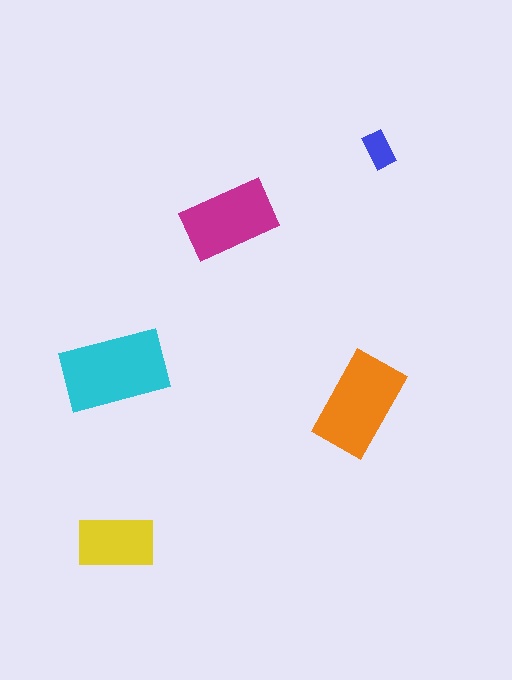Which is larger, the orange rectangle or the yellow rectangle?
The orange one.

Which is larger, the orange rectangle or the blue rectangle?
The orange one.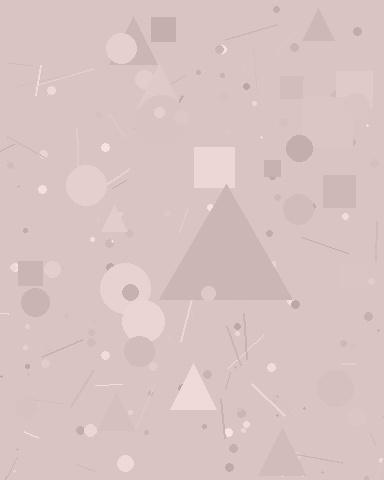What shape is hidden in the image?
A triangle is hidden in the image.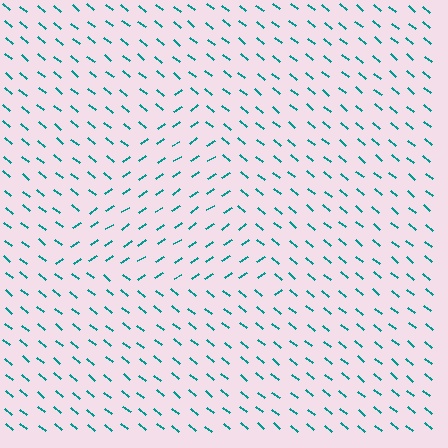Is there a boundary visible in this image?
Yes, there is a texture boundary formed by a change in line orientation.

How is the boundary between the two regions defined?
The boundary is defined purely by a change in line orientation (approximately 74 degrees difference). All lines are the same color and thickness.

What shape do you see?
I see a triangle.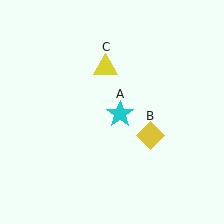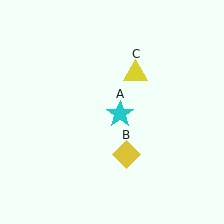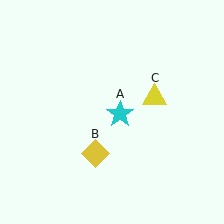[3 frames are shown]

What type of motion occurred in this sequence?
The yellow diamond (object B), yellow triangle (object C) rotated clockwise around the center of the scene.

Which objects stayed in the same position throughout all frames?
Cyan star (object A) remained stationary.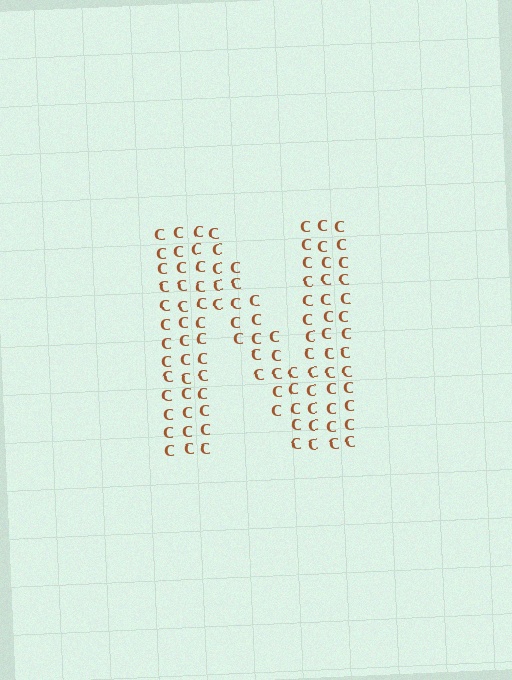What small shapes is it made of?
It is made of small letter C's.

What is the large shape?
The large shape is the letter N.